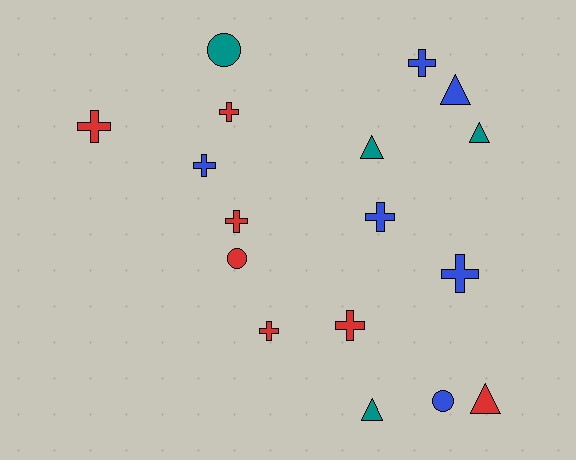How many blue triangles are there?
There is 1 blue triangle.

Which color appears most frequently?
Red, with 7 objects.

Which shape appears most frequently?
Cross, with 9 objects.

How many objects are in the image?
There are 17 objects.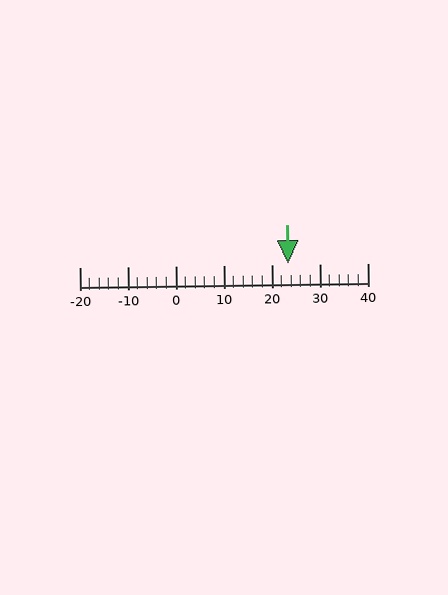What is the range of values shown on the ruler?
The ruler shows values from -20 to 40.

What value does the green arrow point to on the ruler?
The green arrow points to approximately 23.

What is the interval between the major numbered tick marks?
The major tick marks are spaced 10 units apart.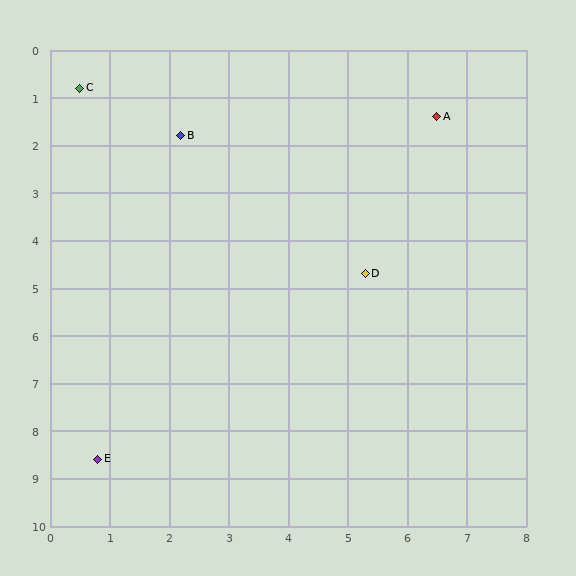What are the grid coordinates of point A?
Point A is at approximately (6.5, 1.4).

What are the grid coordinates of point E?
Point E is at approximately (0.8, 8.6).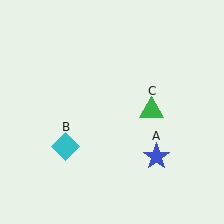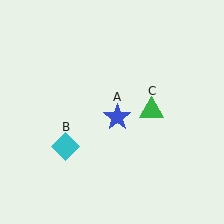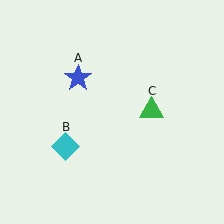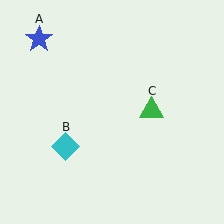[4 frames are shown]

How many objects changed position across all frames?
1 object changed position: blue star (object A).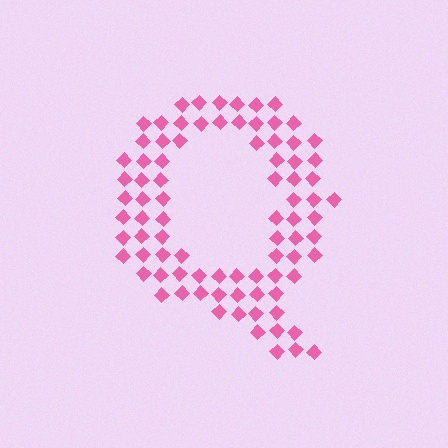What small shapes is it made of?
It is made of small diamonds.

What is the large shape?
The large shape is the letter Q.